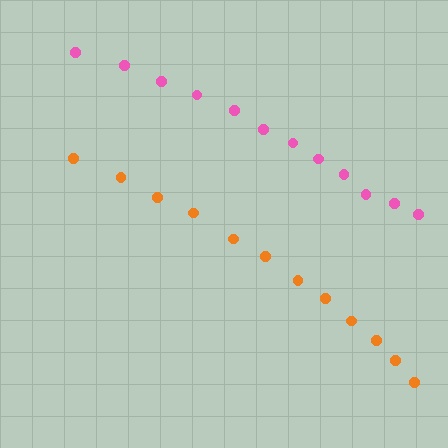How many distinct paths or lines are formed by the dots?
There are 2 distinct paths.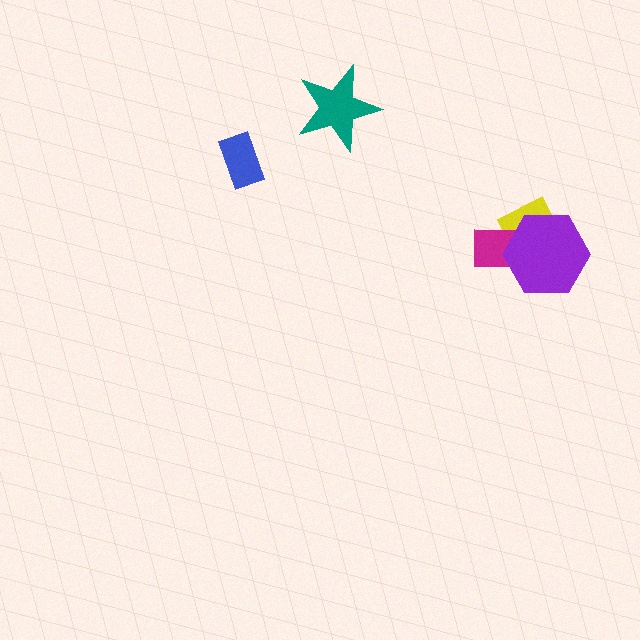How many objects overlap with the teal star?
0 objects overlap with the teal star.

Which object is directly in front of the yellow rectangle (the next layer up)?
The magenta rectangle is directly in front of the yellow rectangle.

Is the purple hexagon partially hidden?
No, no other shape covers it.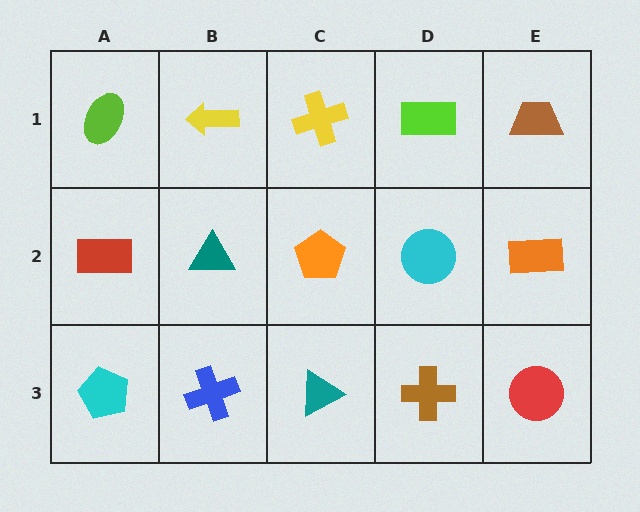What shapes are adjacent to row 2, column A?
A lime ellipse (row 1, column A), a cyan pentagon (row 3, column A), a teal triangle (row 2, column B).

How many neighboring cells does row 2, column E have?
3.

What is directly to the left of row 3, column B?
A cyan pentagon.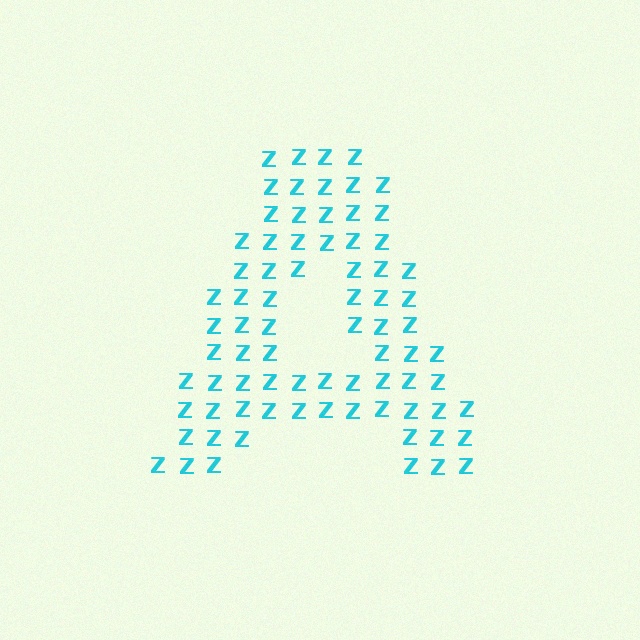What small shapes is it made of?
It is made of small letter Z's.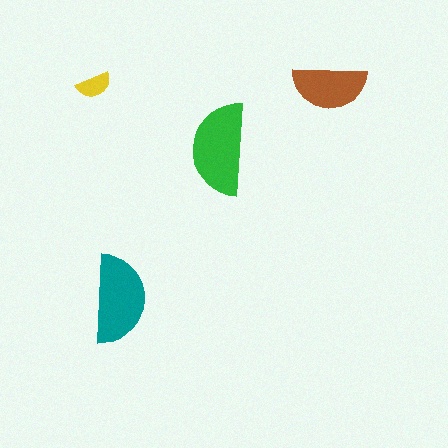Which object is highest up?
The yellow semicircle is topmost.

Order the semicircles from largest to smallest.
the green one, the teal one, the brown one, the yellow one.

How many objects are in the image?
There are 4 objects in the image.